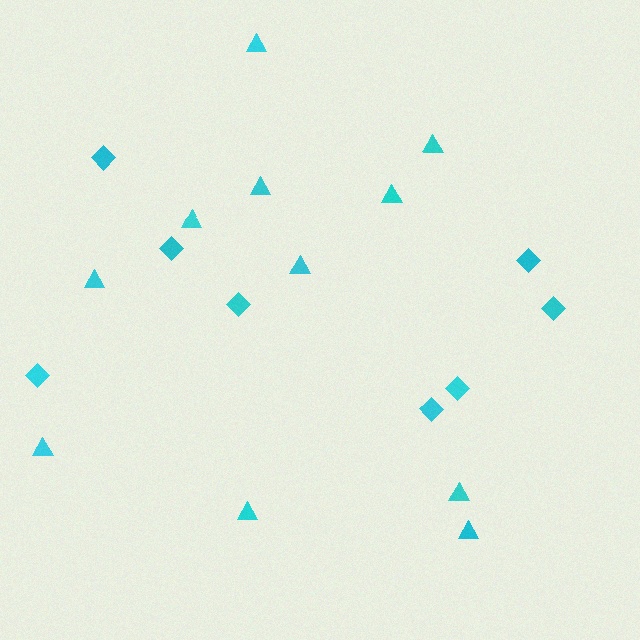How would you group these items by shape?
There are 2 groups: one group of diamonds (8) and one group of triangles (11).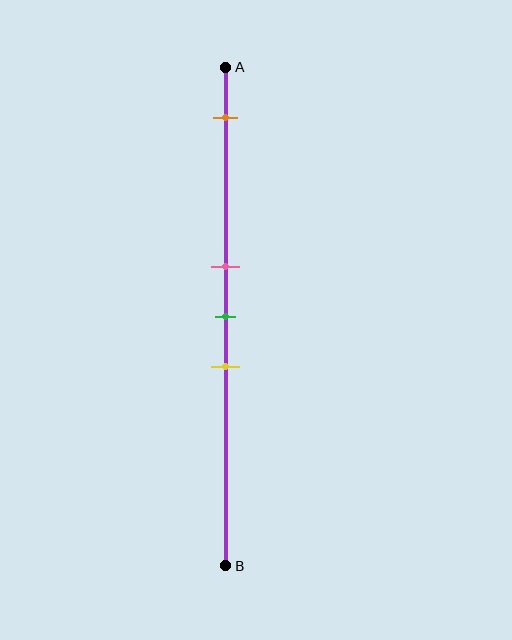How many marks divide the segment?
There are 4 marks dividing the segment.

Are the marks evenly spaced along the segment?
No, the marks are not evenly spaced.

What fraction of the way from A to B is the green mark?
The green mark is approximately 50% (0.5) of the way from A to B.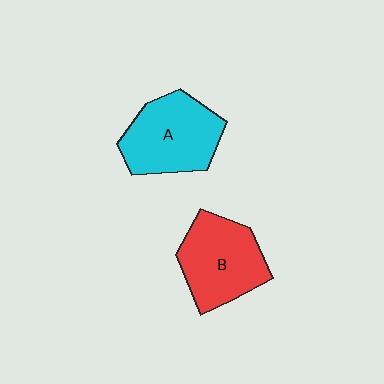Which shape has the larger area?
Shape A (cyan).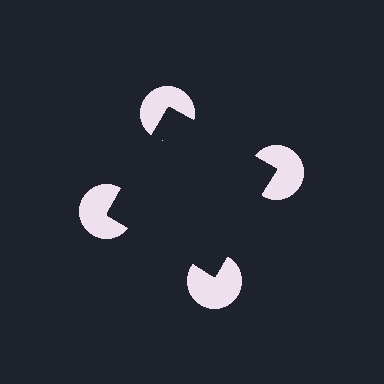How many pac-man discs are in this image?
There are 4 — one at each vertex of the illusory square.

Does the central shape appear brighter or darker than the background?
It typically appears slightly darker than the background, even though no actual brightness change is drawn.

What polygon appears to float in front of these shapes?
An illusory square — its edges are inferred from the aligned wedge cuts in the pac-man discs, not physically drawn.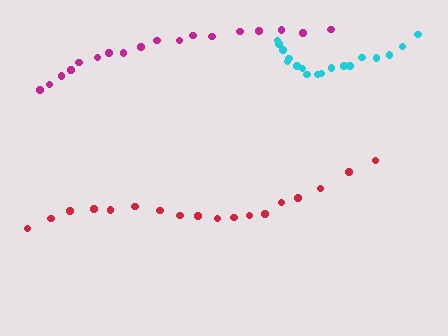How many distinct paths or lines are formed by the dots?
There are 3 distinct paths.